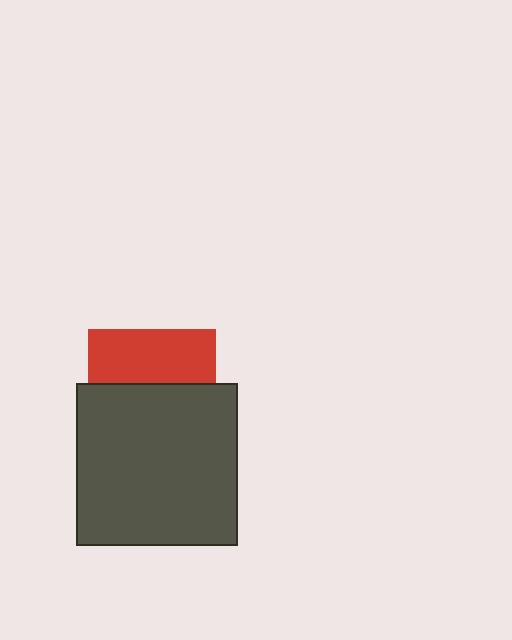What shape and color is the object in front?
The object in front is a dark gray square.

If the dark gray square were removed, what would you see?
You would see the complete red square.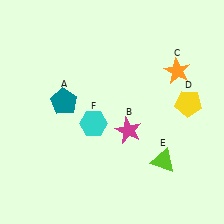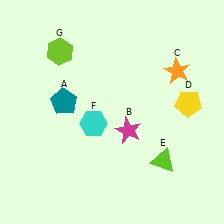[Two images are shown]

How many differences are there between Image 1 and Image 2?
There is 1 difference between the two images.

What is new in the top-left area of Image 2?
A lime hexagon (G) was added in the top-left area of Image 2.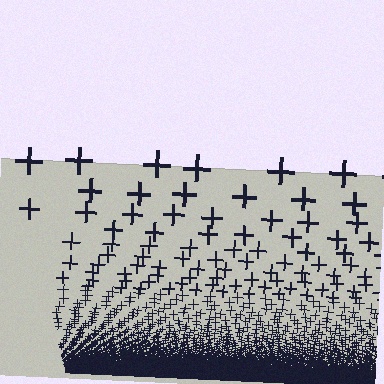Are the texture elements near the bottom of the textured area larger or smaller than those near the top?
Smaller. The gradient is inverted — elements near the bottom are smaller and denser.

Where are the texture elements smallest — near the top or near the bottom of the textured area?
Near the bottom.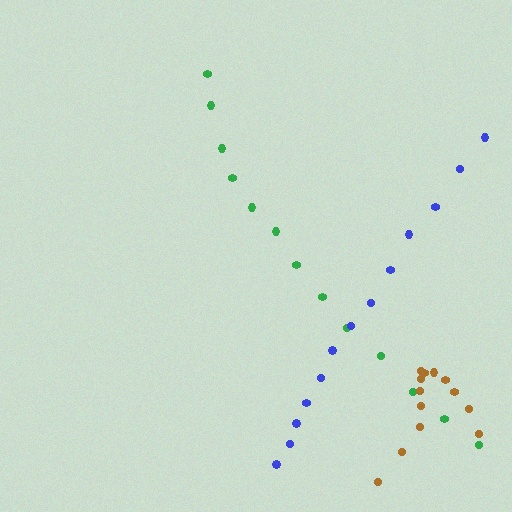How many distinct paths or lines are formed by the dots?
There are 3 distinct paths.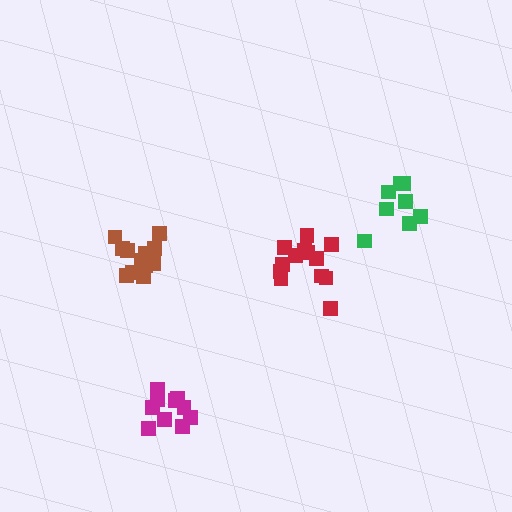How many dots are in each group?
Group 1: 8 dots, Group 2: 12 dots, Group 3: 10 dots, Group 4: 13 dots (43 total).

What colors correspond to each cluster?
The clusters are colored: green, brown, magenta, red.